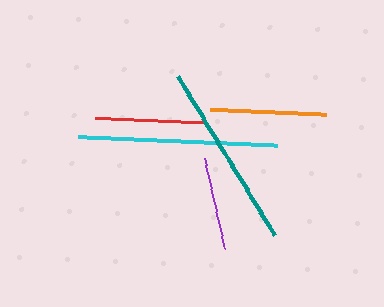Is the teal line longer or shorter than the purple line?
The teal line is longer than the purple line.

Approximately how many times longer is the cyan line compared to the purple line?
The cyan line is approximately 2.2 times the length of the purple line.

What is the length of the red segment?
The red segment is approximately 111 pixels long.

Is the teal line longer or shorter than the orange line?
The teal line is longer than the orange line.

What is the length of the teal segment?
The teal segment is approximately 185 pixels long.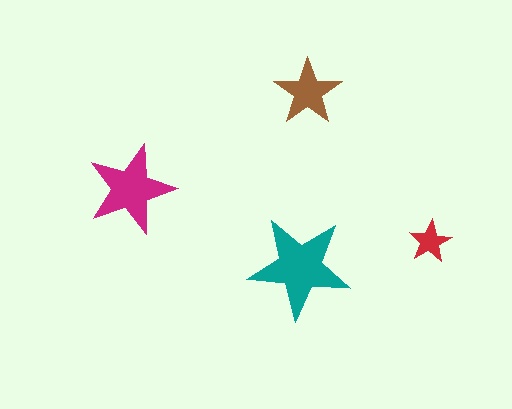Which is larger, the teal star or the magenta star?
The teal one.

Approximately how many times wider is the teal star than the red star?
About 2.5 times wider.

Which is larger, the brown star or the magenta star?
The magenta one.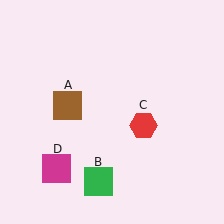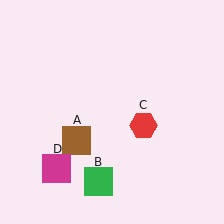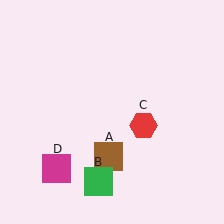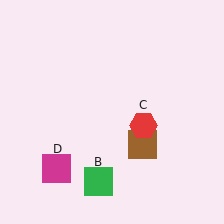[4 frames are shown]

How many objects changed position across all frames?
1 object changed position: brown square (object A).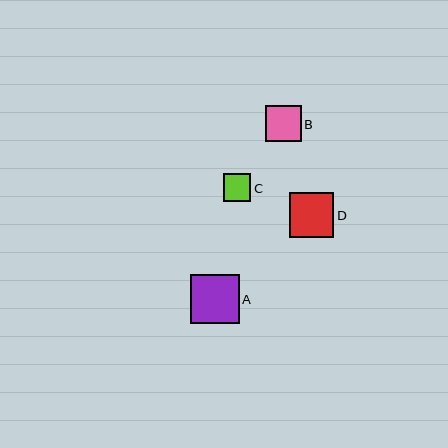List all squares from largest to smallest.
From largest to smallest: A, D, B, C.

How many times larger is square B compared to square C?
Square B is approximately 1.3 times the size of square C.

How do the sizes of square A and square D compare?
Square A and square D are approximately the same size.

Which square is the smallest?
Square C is the smallest with a size of approximately 28 pixels.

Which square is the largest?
Square A is the largest with a size of approximately 49 pixels.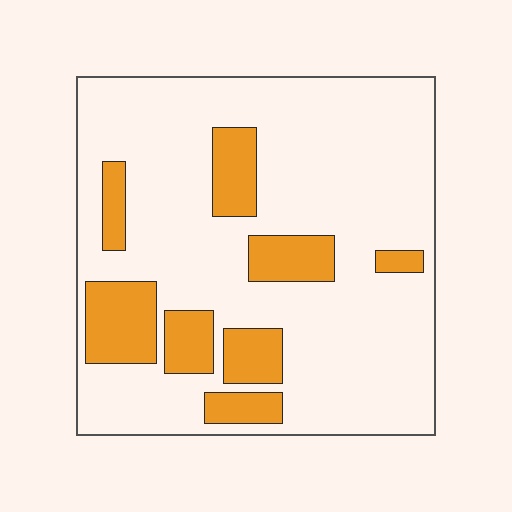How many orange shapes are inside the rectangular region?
8.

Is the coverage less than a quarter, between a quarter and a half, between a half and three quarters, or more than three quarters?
Less than a quarter.